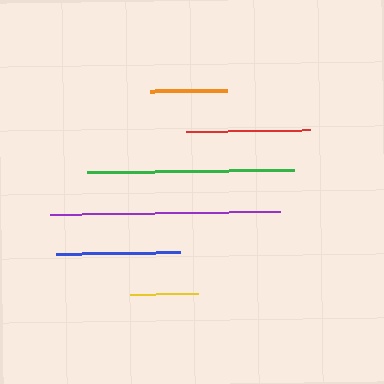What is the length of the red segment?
The red segment is approximately 124 pixels long.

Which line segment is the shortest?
The yellow line is the shortest at approximately 68 pixels.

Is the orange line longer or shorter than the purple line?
The purple line is longer than the orange line.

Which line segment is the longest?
The purple line is the longest at approximately 230 pixels.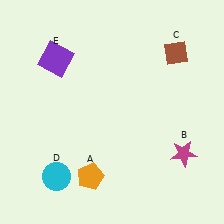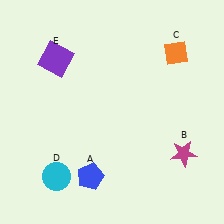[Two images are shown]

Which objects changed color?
A changed from orange to blue. C changed from brown to orange.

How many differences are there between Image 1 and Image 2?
There are 2 differences between the two images.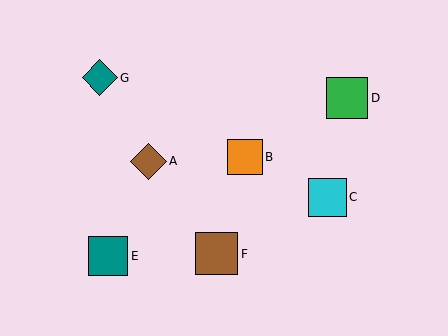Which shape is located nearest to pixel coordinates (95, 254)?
The teal square (labeled E) at (108, 256) is nearest to that location.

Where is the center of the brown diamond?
The center of the brown diamond is at (148, 161).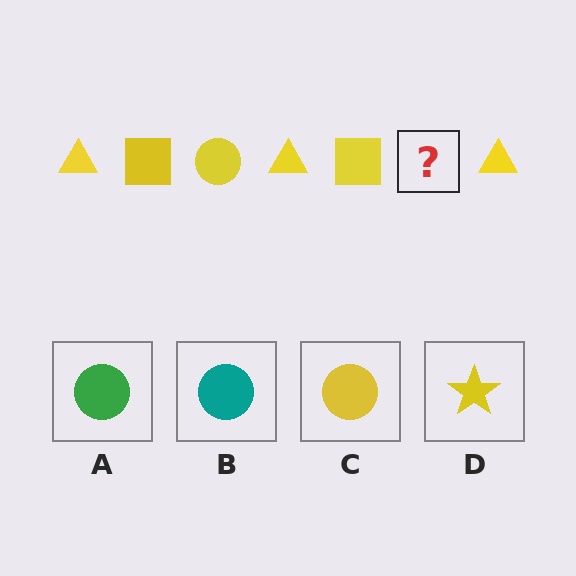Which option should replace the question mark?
Option C.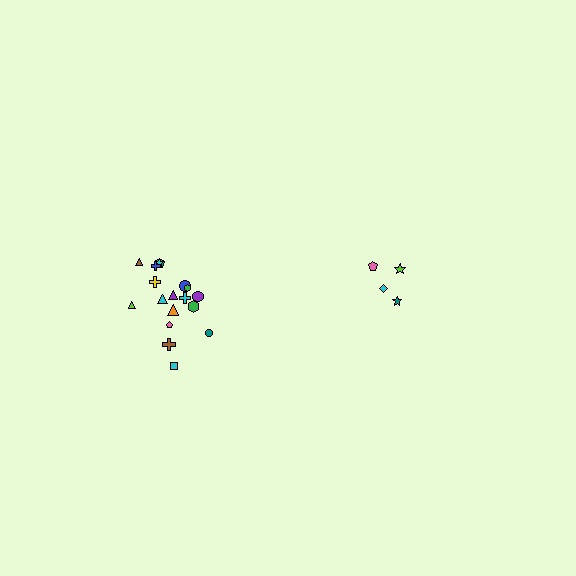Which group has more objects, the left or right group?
The left group.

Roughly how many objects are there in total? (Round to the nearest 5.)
Roughly 20 objects in total.